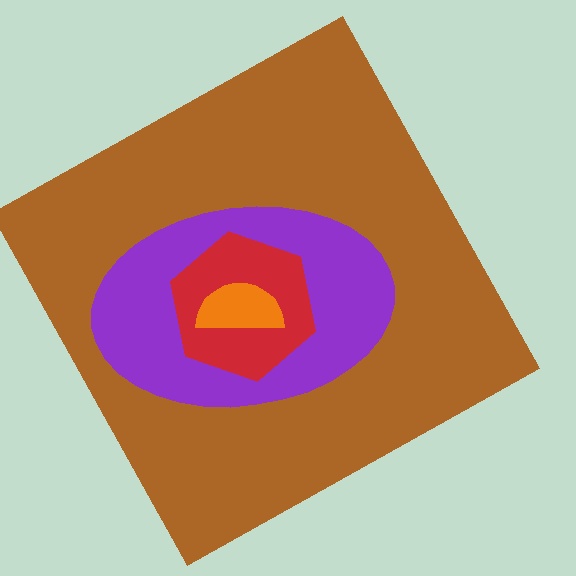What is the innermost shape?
The orange semicircle.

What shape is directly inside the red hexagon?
The orange semicircle.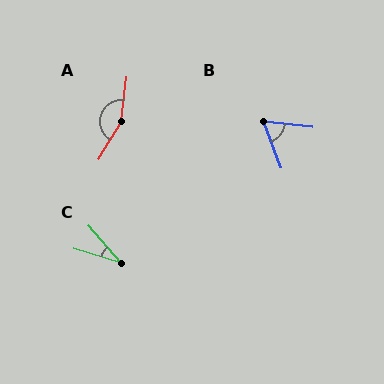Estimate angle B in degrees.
Approximately 63 degrees.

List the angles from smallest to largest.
C (32°), B (63°), A (157°).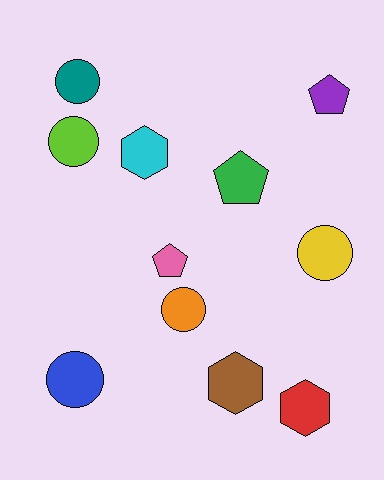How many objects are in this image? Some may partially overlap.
There are 11 objects.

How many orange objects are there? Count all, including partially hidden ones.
There is 1 orange object.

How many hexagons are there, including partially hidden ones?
There are 3 hexagons.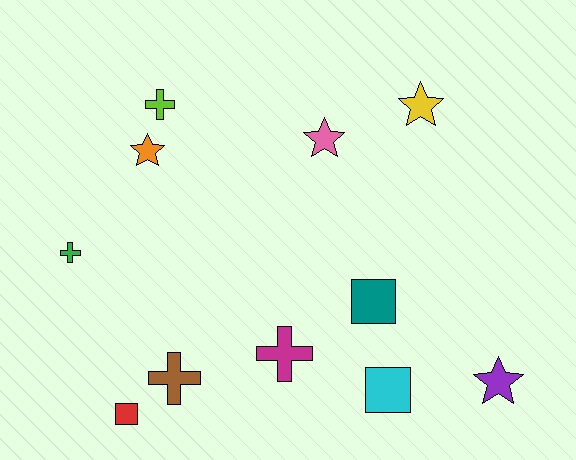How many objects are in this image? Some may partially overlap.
There are 11 objects.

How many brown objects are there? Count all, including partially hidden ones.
There is 1 brown object.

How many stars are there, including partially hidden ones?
There are 4 stars.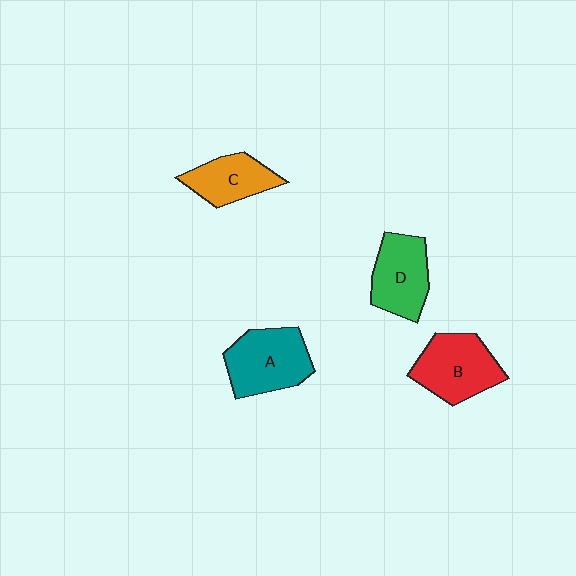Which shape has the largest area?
Shape A (teal).